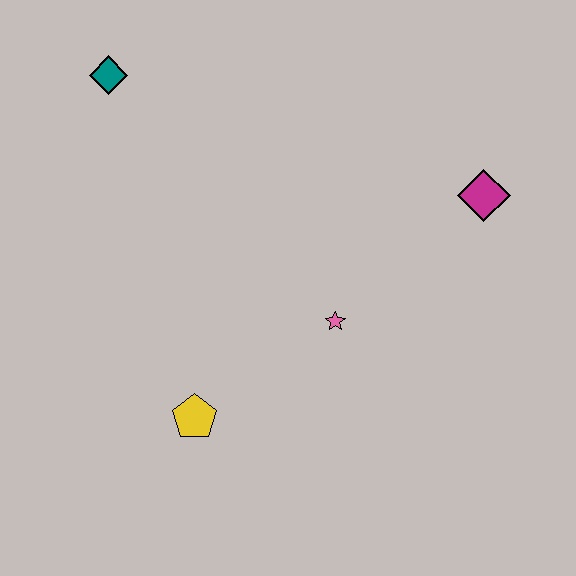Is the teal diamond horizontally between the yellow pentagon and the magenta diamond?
No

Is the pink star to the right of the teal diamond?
Yes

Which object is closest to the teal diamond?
The pink star is closest to the teal diamond.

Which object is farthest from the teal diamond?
The magenta diamond is farthest from the teal diamond.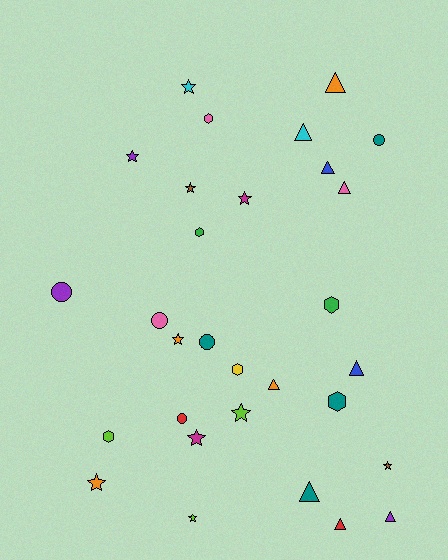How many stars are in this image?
There are 10 stars.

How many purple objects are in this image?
There are 3 purple objects.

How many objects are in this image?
There are 30 objects.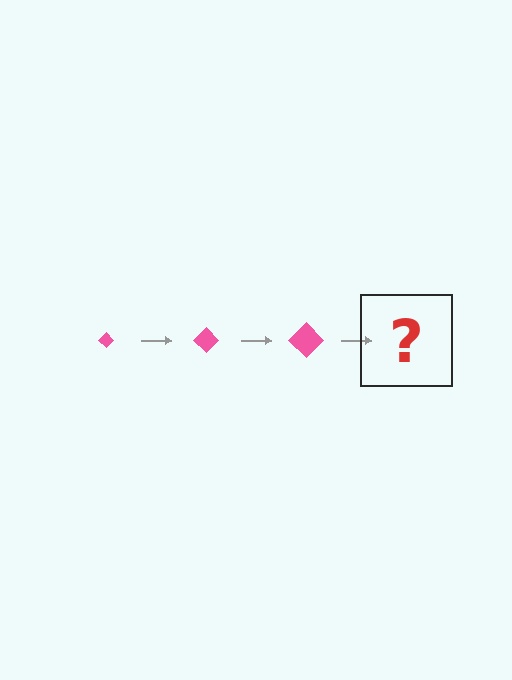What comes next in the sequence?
The next element should be a pink diamond, larger than the previous one.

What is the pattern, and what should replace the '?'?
The pattern is that the diamond gets progressively larger each step. The '?' should be a pink diamond, larger than the previous one.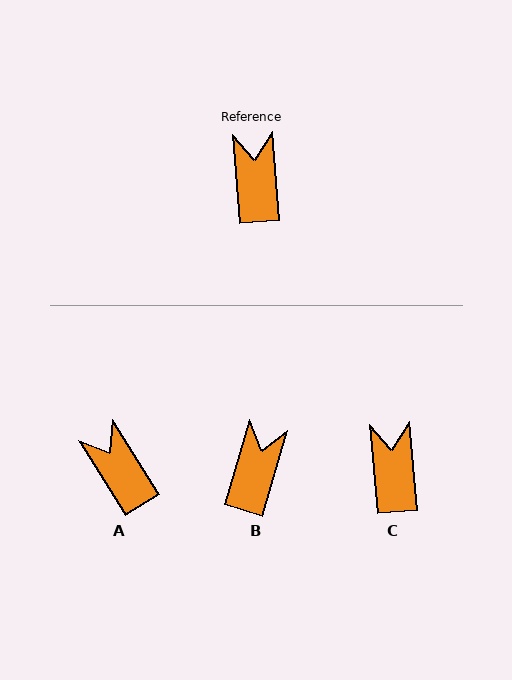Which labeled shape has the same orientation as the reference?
C.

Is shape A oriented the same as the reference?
No, it is off by about 27 degrees.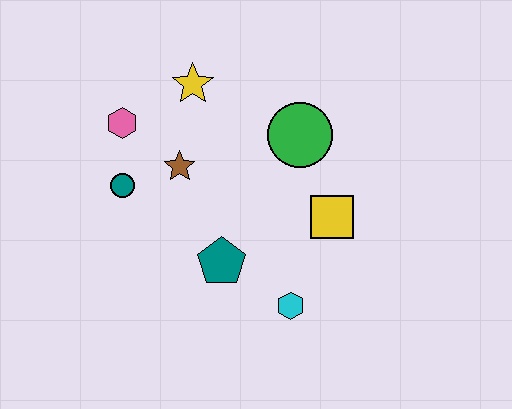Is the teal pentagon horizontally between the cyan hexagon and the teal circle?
Yes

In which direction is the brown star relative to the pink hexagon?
The brown star is to the right of the pink hexagon.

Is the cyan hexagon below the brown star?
Yes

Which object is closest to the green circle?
The yellow square is closest to the green circle.